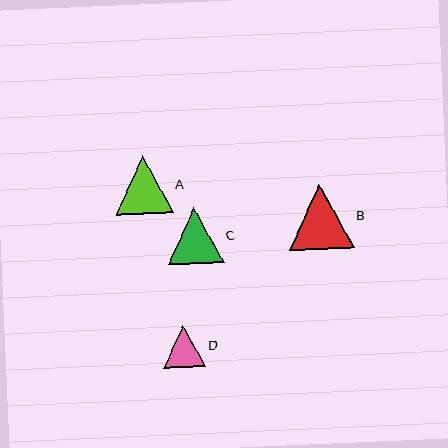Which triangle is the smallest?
Triangle D is the smallest with a size of approximately 42 pixels.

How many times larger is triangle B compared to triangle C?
Triangle B is approximately 1.2 times the size of triangle C.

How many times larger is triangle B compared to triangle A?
Triangle B is approximately 1.1 times the size of triangle A.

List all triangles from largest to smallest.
From largest to smallest: B, A, C, D.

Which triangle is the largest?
Triangle B is the largest with a size of approximately 65 pixels.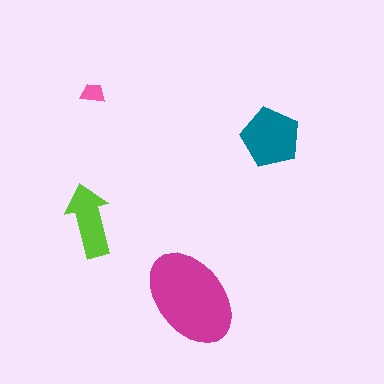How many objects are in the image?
There are 4 objects in the image.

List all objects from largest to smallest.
The magenta ellipse, the teal pentagon, the lime arrow, the pink trapezoid.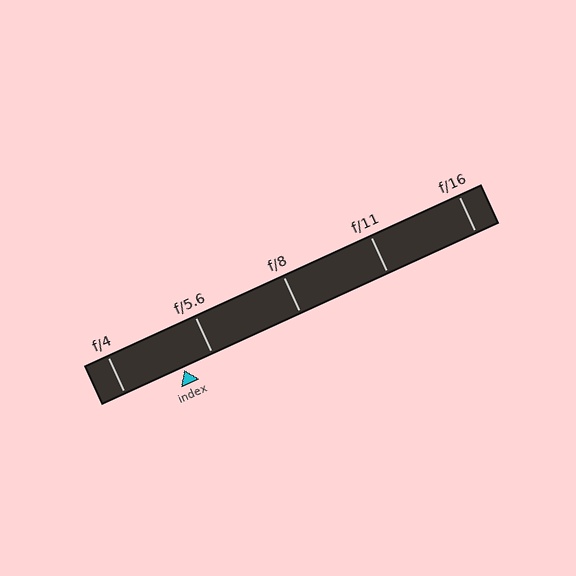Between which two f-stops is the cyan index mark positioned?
The index mark is between f/4 and f/5.6.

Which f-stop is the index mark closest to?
The index mark is closest to f/5.6.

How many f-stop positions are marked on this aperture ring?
There are 5 f-stop positions marked.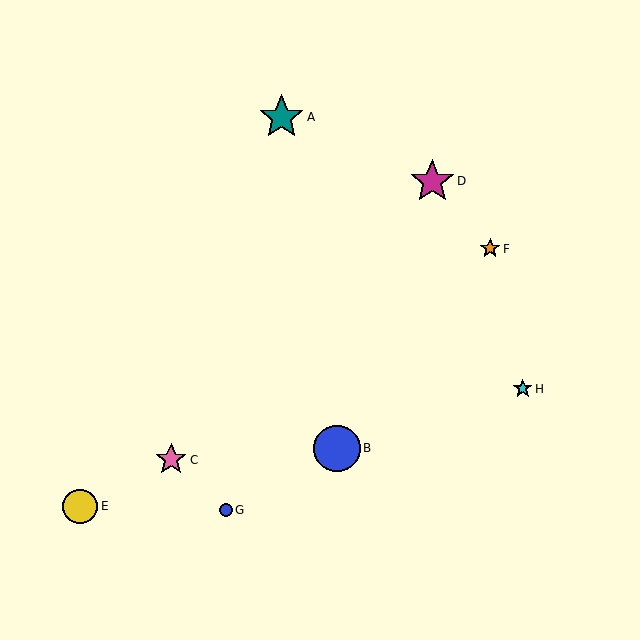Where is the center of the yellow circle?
The center of the yellow circle is at (80, 507).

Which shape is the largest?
The blue circle (labeled B) is the largest.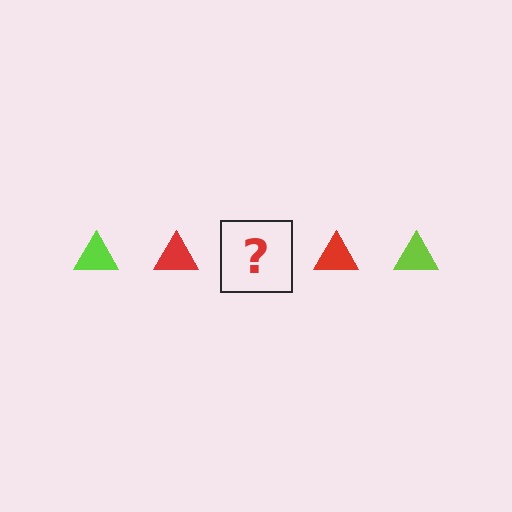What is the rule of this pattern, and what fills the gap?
The rule is that the pattern cycles through lime, red triangles. The gap should be filled with a lime triangle.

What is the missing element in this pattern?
The missing element is a lime triangle.